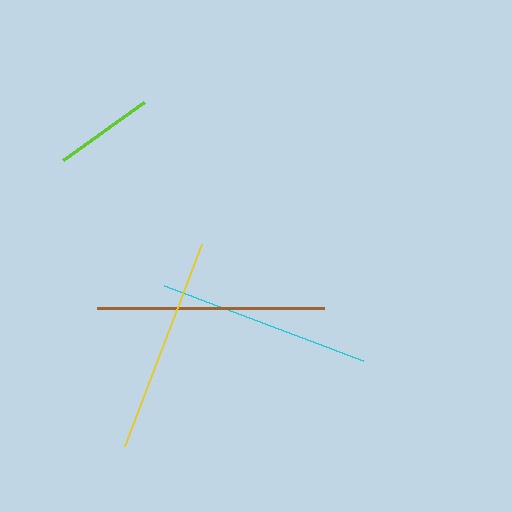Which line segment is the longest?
The brown line is the longest at approximately 227 pixels.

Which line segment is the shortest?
The lime line is the shortest at approximately 101 pixels.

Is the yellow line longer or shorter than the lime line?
The yellow line is longer than the lime line.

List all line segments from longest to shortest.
From longest to shortest: brown, yellow, cyan, lime.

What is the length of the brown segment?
The brown segment is approximately 227 pixels long.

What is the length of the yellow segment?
The yellow segment is approximately 217 pixels long.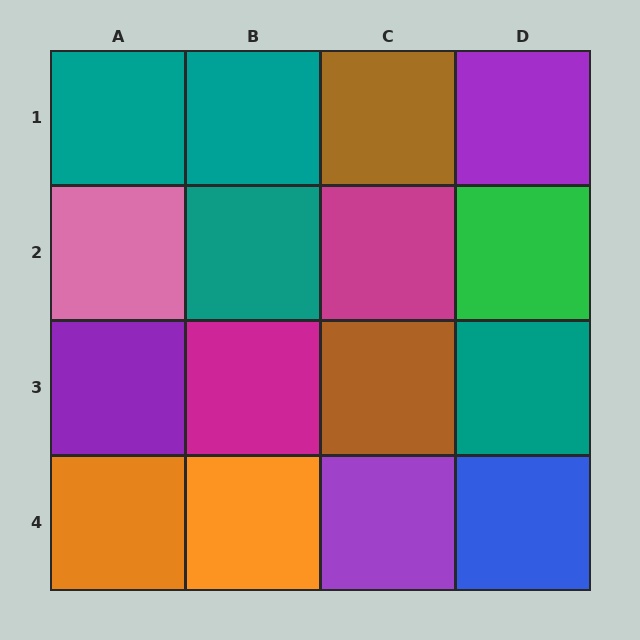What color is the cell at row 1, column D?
Purple.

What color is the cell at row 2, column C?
Magenta.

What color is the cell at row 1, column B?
Teal.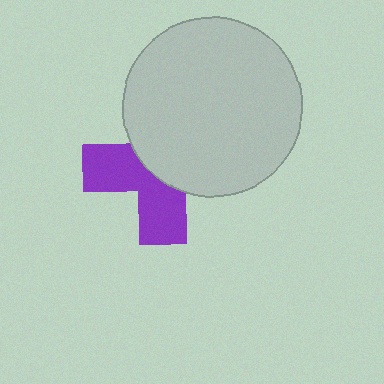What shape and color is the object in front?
The object in front is a light gray circle.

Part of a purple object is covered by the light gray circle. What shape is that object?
It is a cross.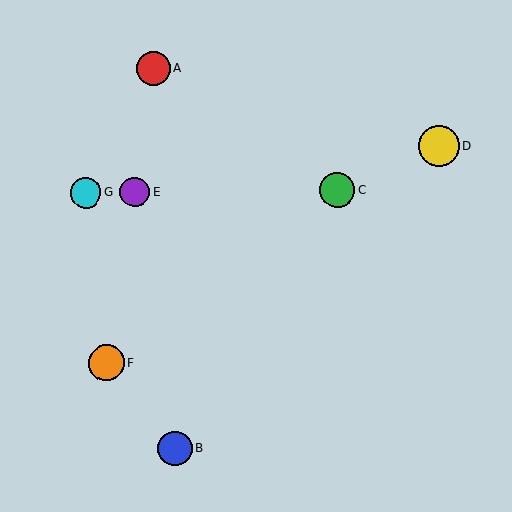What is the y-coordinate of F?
Object F is at y≈363.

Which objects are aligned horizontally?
Objects C, E, G are aligned horizontally.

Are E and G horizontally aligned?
Yes, both are at y≈192.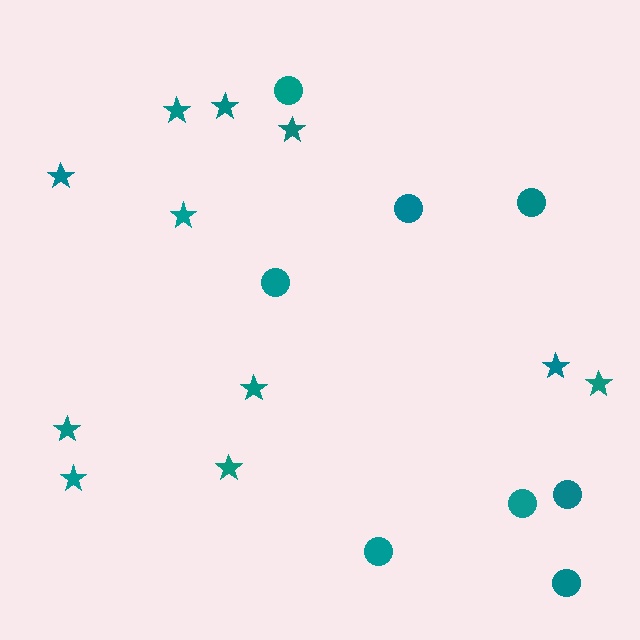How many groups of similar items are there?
There are 2 groups: one group of circles (8) and one group of stars (11).